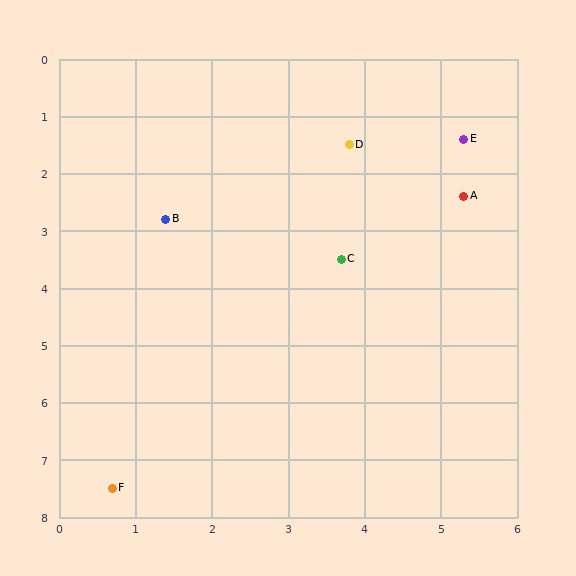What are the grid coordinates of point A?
Point A is at approximately (5.3, 2.4).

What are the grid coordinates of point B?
Point B is at approximately (1.4, 2.8).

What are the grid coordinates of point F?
Point F is at approximately (0.7, 7.5).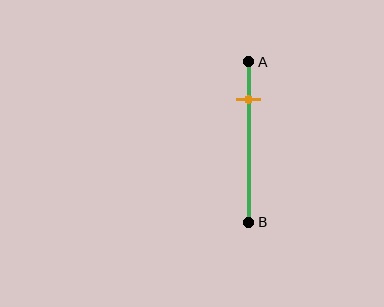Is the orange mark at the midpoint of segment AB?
No, the mark is at about 25% from A, not at the 50% midpoint.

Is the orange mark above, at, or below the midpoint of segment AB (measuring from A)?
The orange mark is above the midpoint of segment AB.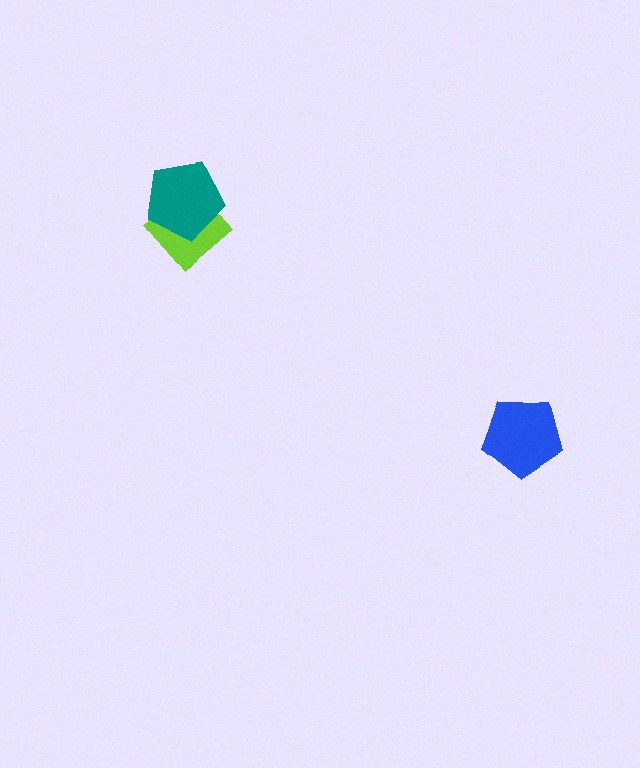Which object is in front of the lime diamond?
The teal pentagon is in front of the lime diamond.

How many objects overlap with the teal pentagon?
1 object overlaps with the teal pentagon.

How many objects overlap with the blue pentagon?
0 objects overlap with the blue pentagon.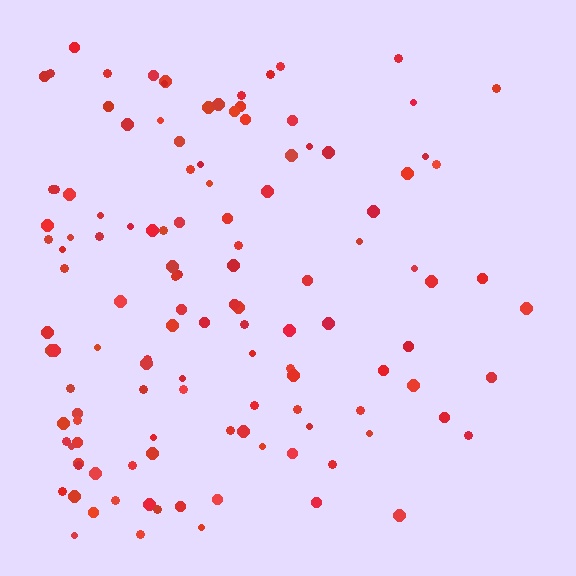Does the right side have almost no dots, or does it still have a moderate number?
Still a moderate number, just noticeably fewer than the left.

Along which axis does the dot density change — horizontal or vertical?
Horizontal.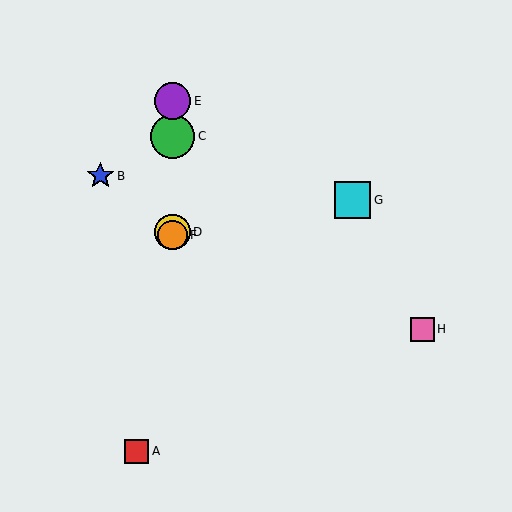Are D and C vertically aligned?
Yes, both are at x≈173.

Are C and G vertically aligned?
No, C is at x≈173 and G is at x≈352.